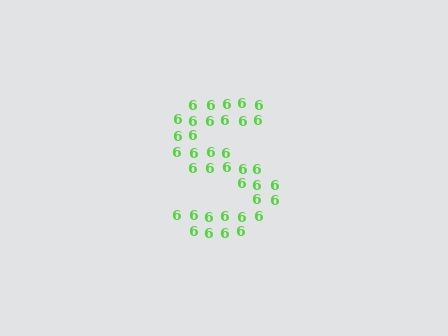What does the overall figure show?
The overall figure shows the letter S.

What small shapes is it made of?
It is made of small digit 6's.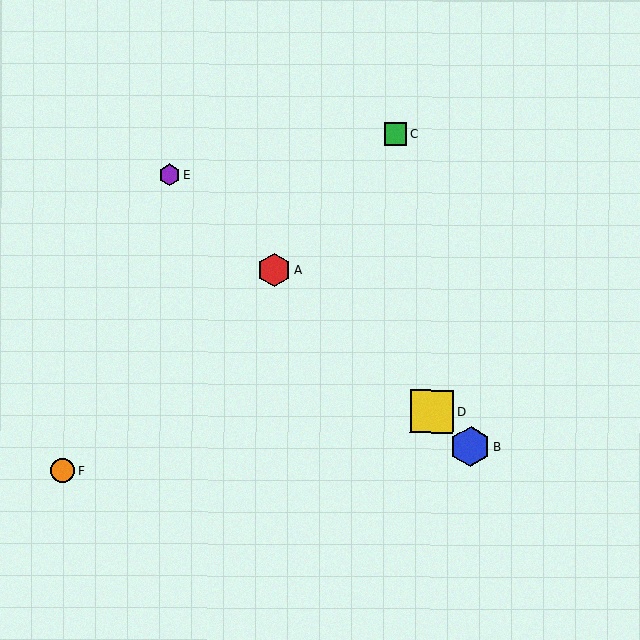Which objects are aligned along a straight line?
Objects A, B, D, E are aligned along a straight line.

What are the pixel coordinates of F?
Object F is at (63, 471).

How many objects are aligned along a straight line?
4 objects (A, B, D, E) are aligned along a straight line.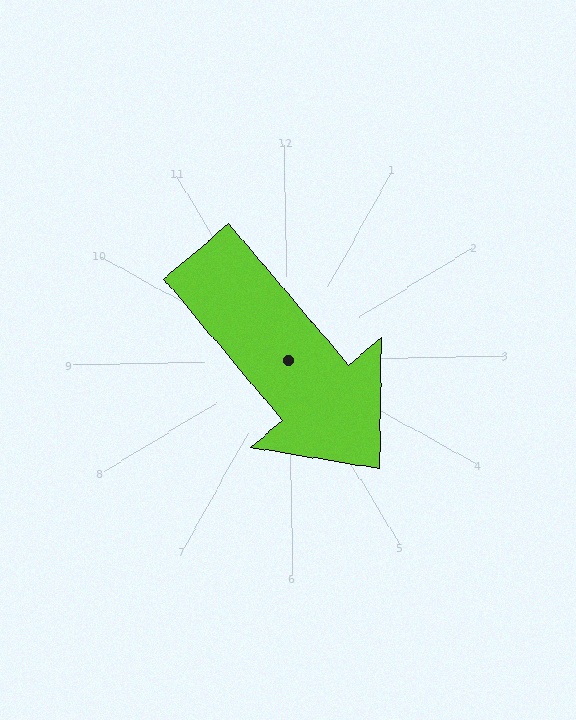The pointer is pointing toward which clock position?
Roughly 5 o'clock.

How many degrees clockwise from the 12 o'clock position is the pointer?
Approximately 141 degrees.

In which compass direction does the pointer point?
Southeast.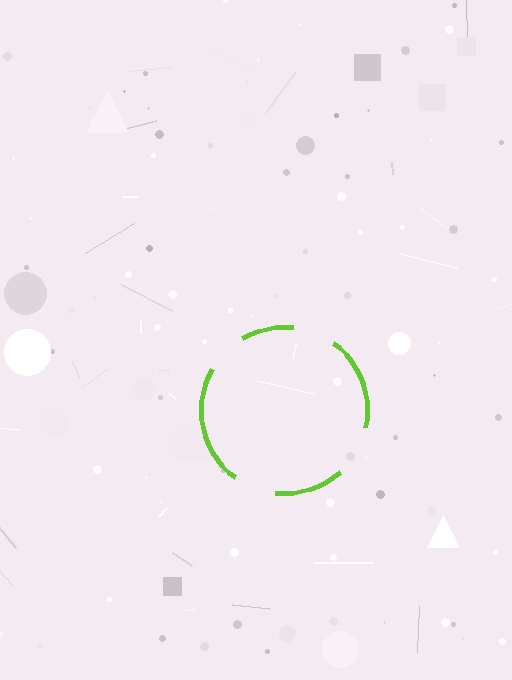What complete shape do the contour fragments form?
The contour fragments form a circle.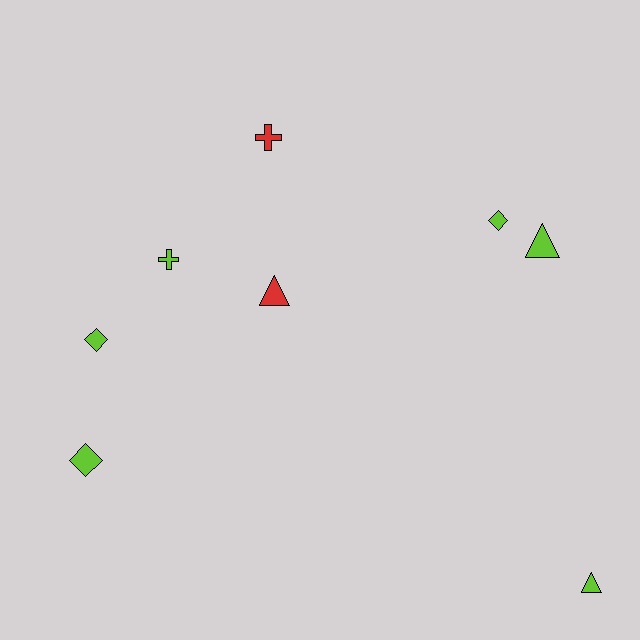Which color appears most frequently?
Lime, with 6 objects.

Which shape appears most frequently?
Diamond, with 3 objects.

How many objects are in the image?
There are 8 objects.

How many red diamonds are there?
There are no red diamonds.